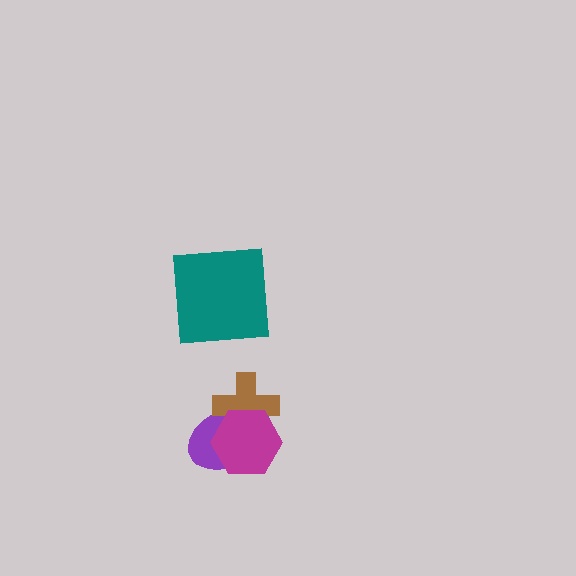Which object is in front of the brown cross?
The magenta hexagon is in front of the brown cross.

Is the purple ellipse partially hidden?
Yes, it is partially covered by another shape.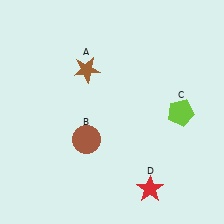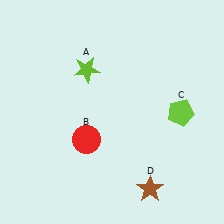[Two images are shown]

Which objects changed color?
A changed from brown to lime. B changed from brown to red. D changed from red to brown.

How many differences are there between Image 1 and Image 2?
There are 3 differences between the two images.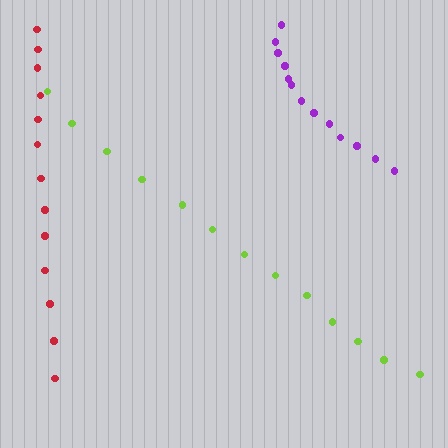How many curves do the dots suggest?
There are 3 distinct paths.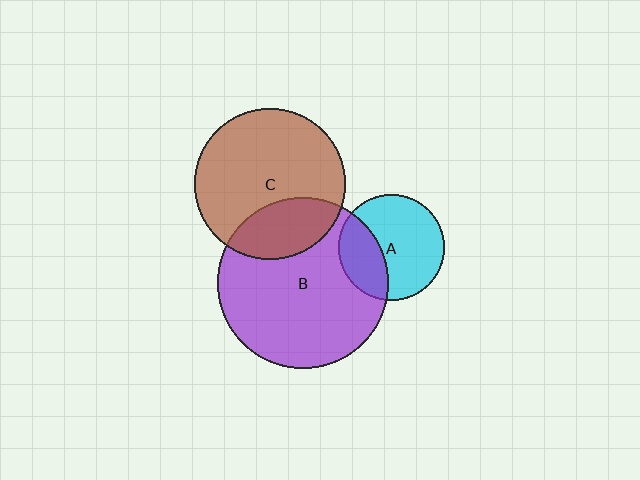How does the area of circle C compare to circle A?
Approximately 2.0 times.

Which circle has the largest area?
Circle B (purple).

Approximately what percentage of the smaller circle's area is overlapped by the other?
Approximately 25%.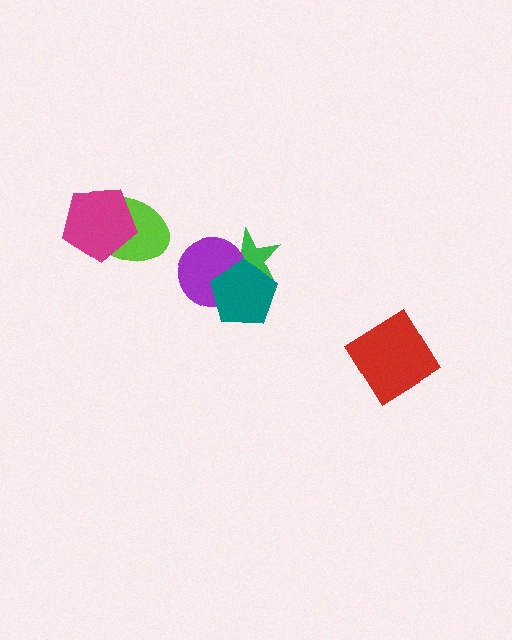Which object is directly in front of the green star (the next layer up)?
The purple circle is directly in front of the green star.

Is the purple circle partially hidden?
Yes, it is partially covered by another shape.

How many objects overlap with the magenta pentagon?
1 object overlaps with the magenta pentagon.